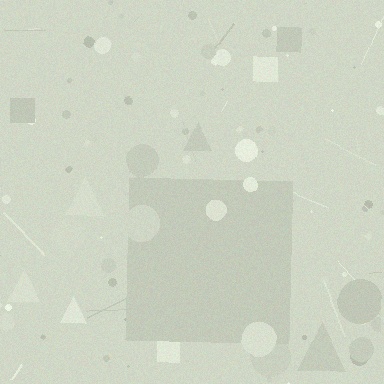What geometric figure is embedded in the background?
A square is embedded in the background.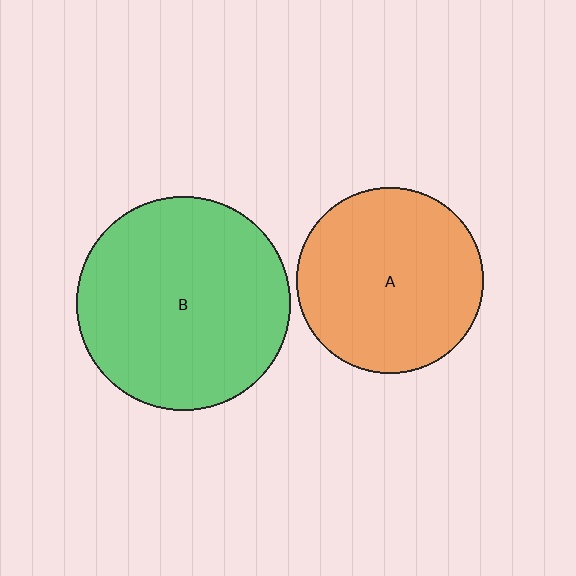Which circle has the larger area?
Circle B (green).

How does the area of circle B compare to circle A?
Approximately 1.3 times.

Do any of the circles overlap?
No, none of the circles overlap.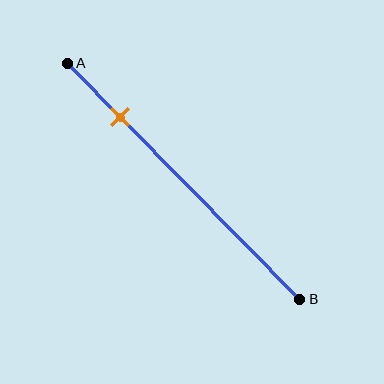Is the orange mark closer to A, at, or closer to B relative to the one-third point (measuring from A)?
The orange mark is closer to point A than the one-third point of segment AB.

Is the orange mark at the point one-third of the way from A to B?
No, the mark is at about 25% from A, not at the 33% one-third point.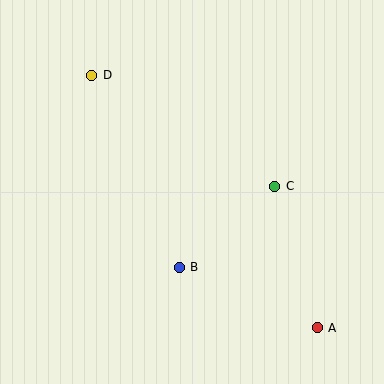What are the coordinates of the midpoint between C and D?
The midpoint between C and D is at (183, 131).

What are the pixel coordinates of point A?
Point A is at (317, 328).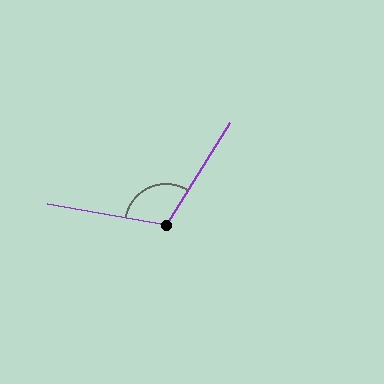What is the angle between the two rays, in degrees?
Approximately 112 degrees.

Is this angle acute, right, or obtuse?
It is obtuse.